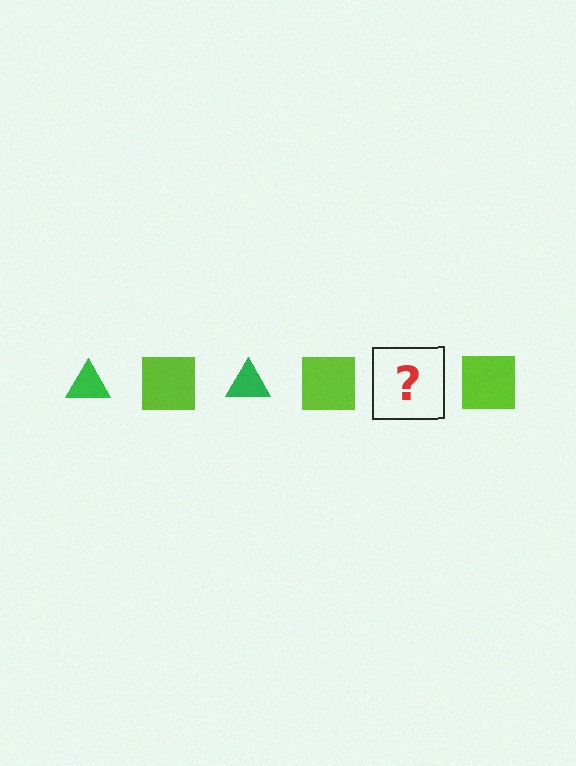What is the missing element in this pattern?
The missing element is a green triangle.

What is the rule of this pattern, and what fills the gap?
The rule is that the pattern alternates between green triangle and lime square. The gap should be filled with a green triangle.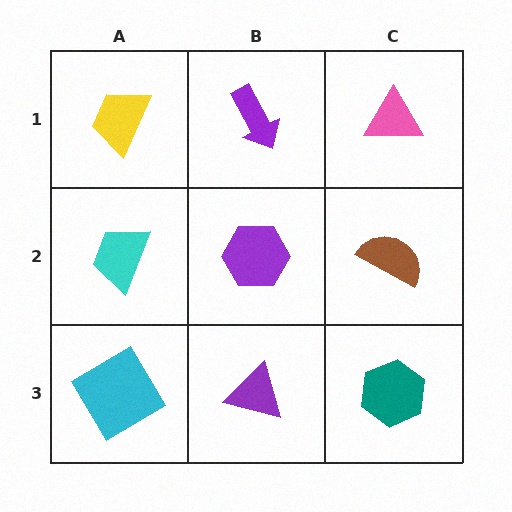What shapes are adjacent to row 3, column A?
A cyan trapezoid (row 2, column A), a purple triangle (row 3, column B).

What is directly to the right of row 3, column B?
A teal hexagon.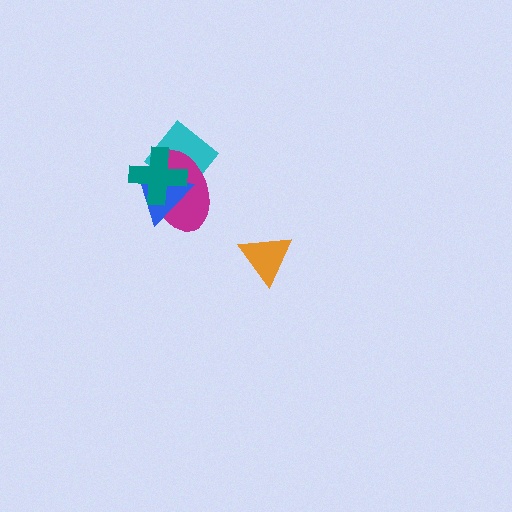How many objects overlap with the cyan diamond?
3 objects overlap with the cyan diamond.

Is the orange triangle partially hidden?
No, no other shape covers it.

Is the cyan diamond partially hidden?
Yes, it is partially covered by another shape.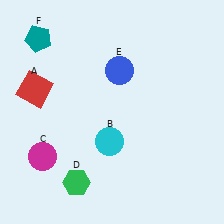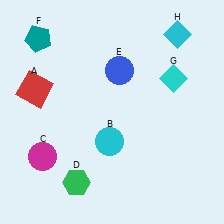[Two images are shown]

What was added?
A cyan diamond (G), a cyan diamond (H) were added in Image 2.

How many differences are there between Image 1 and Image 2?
There are 2 differences between the two images.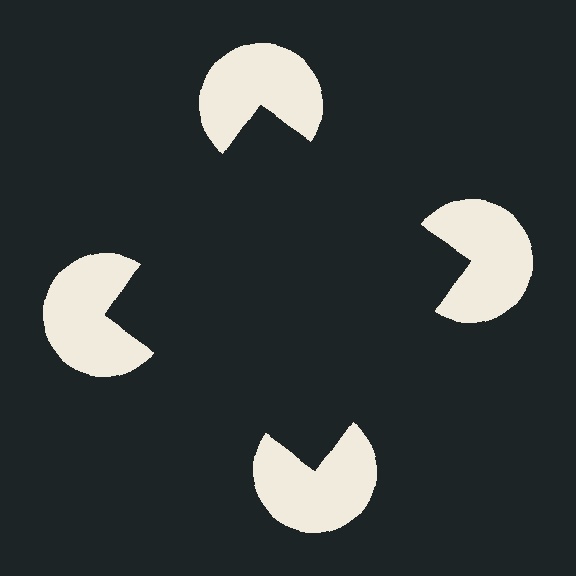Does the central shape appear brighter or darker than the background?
It typically appears slightly darker than the background, even though no actual brightness change is drawn.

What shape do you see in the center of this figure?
An illusory square — its edges are inferred from the aligned wedge cuts in the pac-man discs, not physically drawn.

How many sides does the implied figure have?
4 sides.